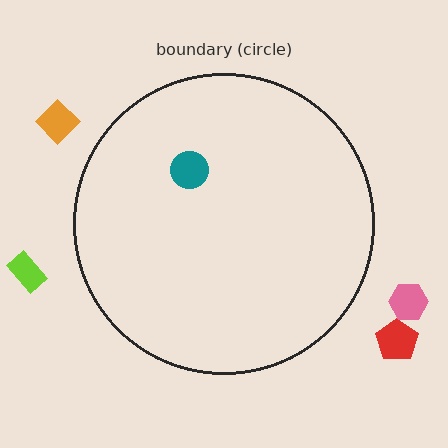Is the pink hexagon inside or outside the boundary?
Outside.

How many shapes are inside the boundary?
1 inside, 4 outside.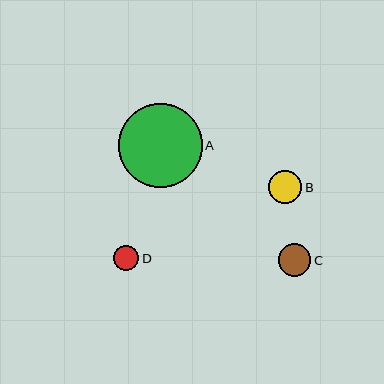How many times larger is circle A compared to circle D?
Circle A is approximately 3.3 times the size of circle D.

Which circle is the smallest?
Circle D is the smallest with a size of approximately 25 pixels.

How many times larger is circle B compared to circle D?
Circle B is approximately 1.3 times the size of circle D.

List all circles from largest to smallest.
From largest to smallest: A, B, C, D.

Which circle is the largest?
Circle A is the largest with a size of approximately 83 pixels.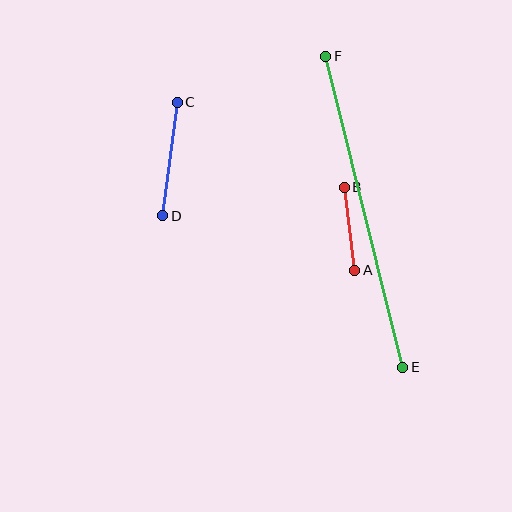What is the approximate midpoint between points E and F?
The midpoint is at approximately (364, 212) pixels.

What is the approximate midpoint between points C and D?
The midpoint is at approximately (170, 159) pixels.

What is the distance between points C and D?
The distance is approximately 115 pixels.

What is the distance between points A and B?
The distance is approximately 84 pixels.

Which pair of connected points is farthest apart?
Points E and F are farthest apart.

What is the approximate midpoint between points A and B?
The midpoint is at approximately (349, 229) pixels.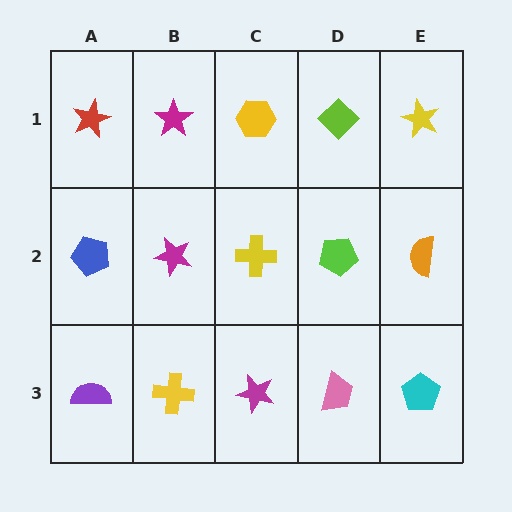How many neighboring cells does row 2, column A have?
3.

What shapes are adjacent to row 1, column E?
An orange semicircle (row 2, column E), a lime diamond (row 1, column D).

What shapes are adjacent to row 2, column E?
A yellow star (row 1, column E), a cyan pentagon (row 3, column E), a lime pentagon (row 2, column D).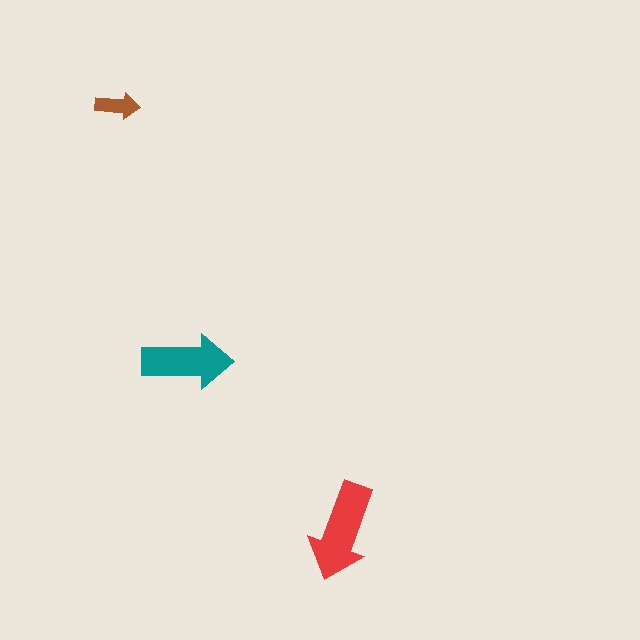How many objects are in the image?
There are 3 objects in the image.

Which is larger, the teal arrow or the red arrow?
The red one.